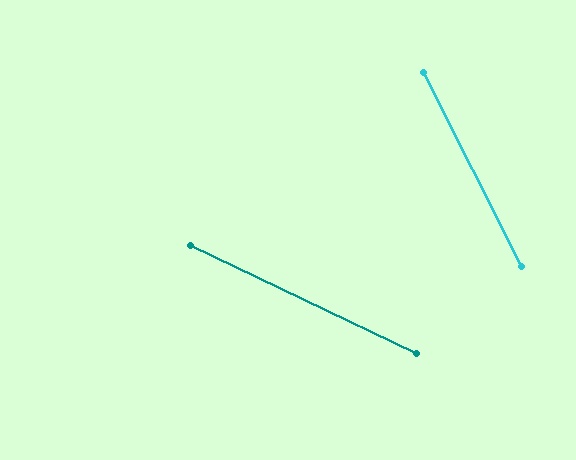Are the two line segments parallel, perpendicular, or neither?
Neither parallel nor perpendicular — they differ by about 38°.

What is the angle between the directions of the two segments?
Approximately 38 degrees.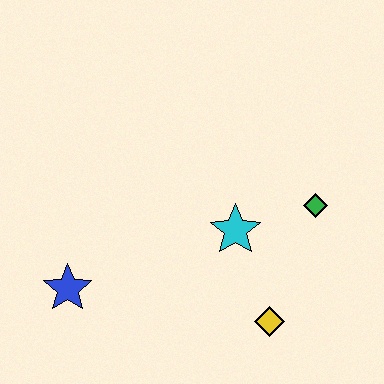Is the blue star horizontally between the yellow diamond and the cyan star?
No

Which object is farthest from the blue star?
The green diamond is farthest from the blue star.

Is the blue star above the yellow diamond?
Yes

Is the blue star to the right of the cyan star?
No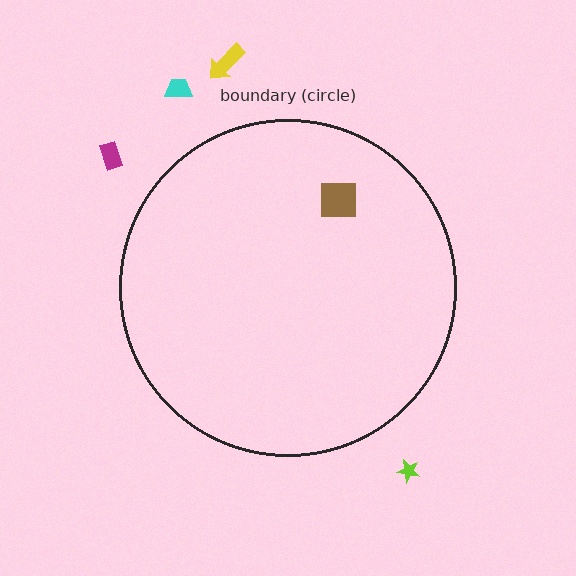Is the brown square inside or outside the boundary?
Inside.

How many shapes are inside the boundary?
1 inside, 4 outside.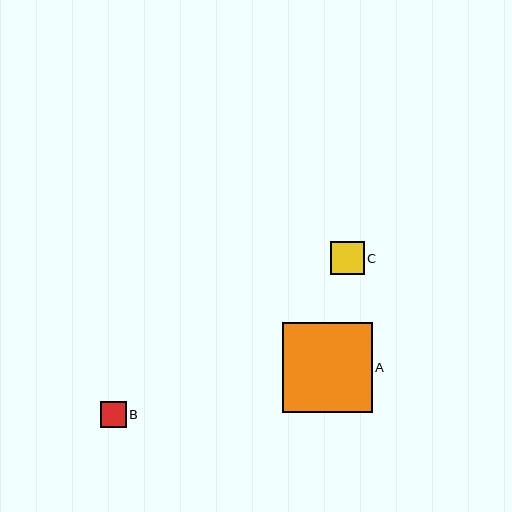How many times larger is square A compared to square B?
Square A is approximately 3.5 times the size of square B.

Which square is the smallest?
Square B is the smallest with a size of approximately 26 pixels.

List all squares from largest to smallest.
From largest to smallest: A, C, B.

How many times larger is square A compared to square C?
Square A is approximately 2.7 times the size of square C.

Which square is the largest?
Square A is the largest with a size of approximately 90 pixels.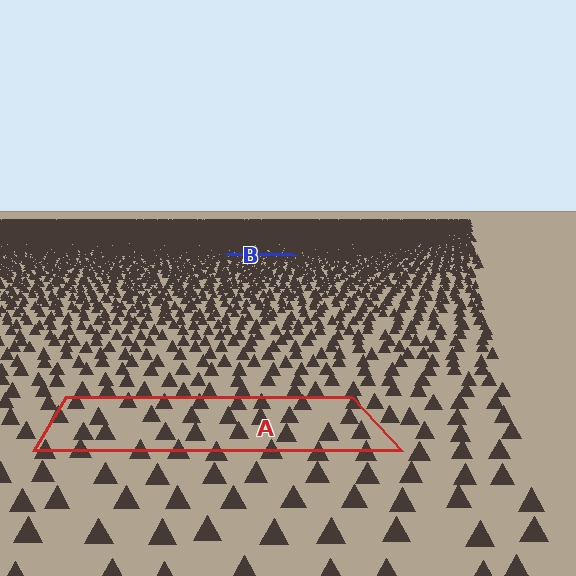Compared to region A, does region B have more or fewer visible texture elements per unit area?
Region B has more texture elements per unit area — they are packed more densely because it is farther away.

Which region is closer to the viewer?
Region A is closer. The texture elements there are larger and more spread out.